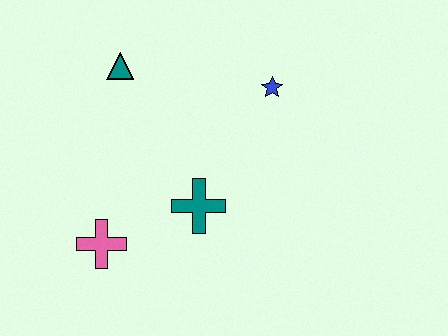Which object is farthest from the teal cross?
The teal triangle is farthest from the teal cross.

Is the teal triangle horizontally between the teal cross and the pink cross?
Yes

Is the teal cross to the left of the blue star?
Yes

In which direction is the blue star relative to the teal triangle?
The blue star is to the right of the teal triangle.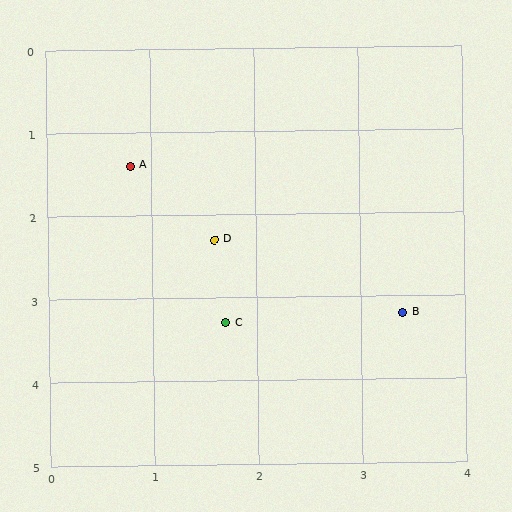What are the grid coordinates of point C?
Point C is at approximately (1.7, 3.3).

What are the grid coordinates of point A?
Point A is at approximately (0.8, 1.4).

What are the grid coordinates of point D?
Point D is at approximately (1.6, 2.3).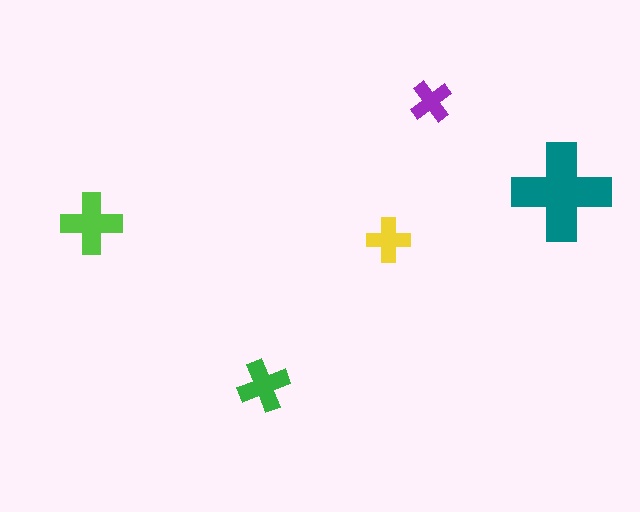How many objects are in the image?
There are 5 objects in the image.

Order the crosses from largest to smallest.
the teal one, the lime one, the green one, the yellow one, the purple one.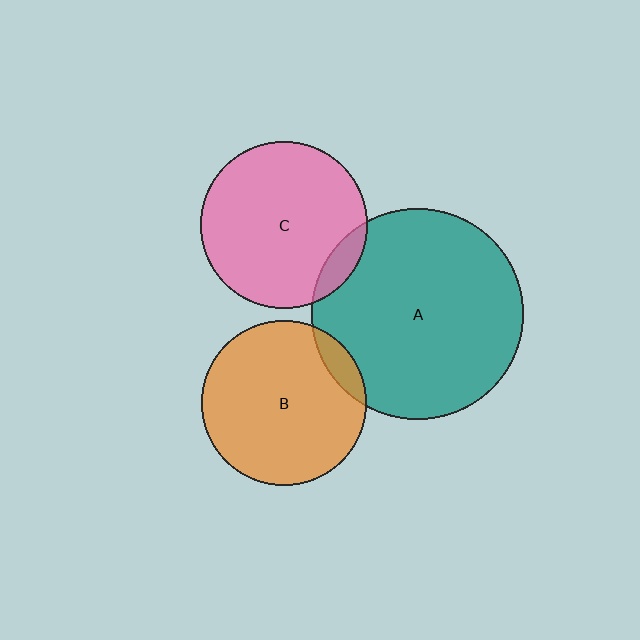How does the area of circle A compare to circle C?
Approximately 1.6 times.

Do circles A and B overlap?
Yes.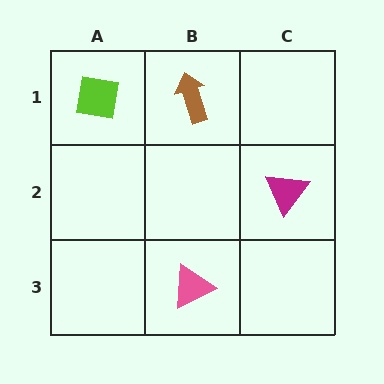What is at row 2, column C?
A magenta triangle.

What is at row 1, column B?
A brown arrow.